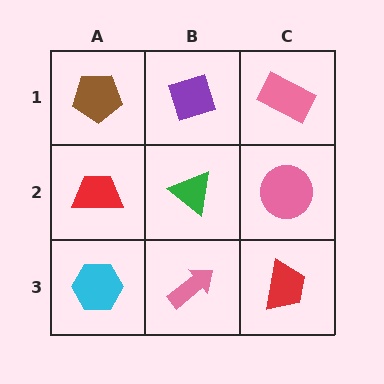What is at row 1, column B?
A purple diamond.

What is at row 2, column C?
A pink circle.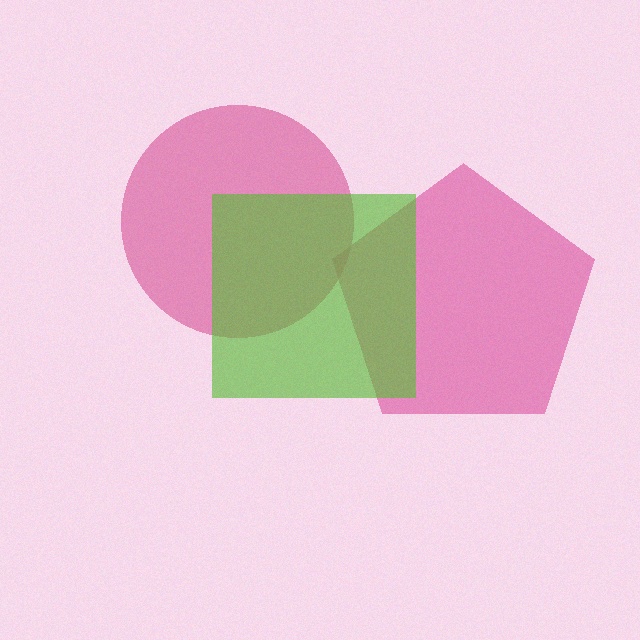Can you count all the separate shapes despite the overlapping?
Yes, there are 3 separate shapes.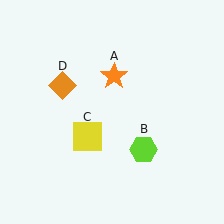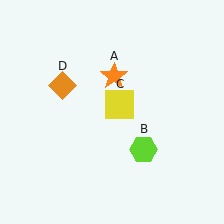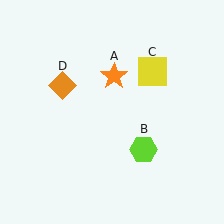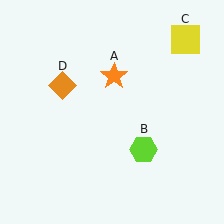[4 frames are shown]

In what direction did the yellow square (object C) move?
The yellow square (object C) moved up and to the right.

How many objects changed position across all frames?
1 object changed position: yellow square (object C).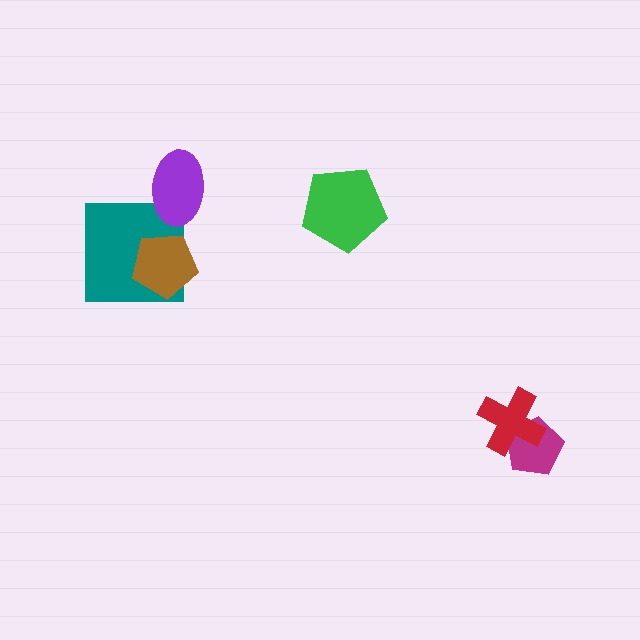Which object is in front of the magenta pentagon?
The red cross is in front of the magenta pentagon.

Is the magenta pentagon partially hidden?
Yes, it is partially covered by another shape.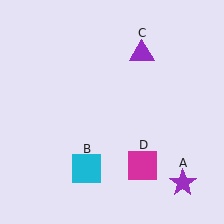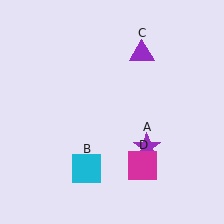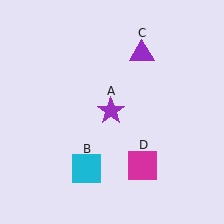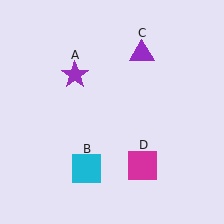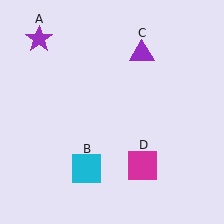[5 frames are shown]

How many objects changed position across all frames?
1 object changed position: purple star (object A).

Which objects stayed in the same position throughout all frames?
Cyan square (object B) and purple triangle (object C) and magenta square (object D) remained stationary.